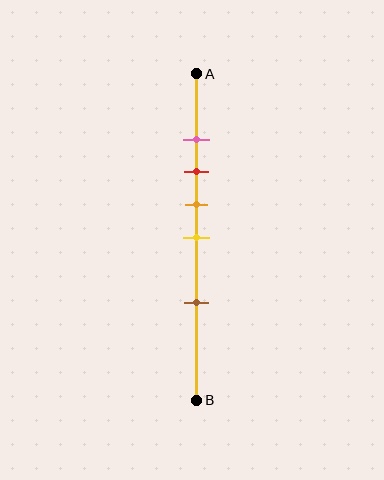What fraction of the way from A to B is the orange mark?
The orange mark is approximately 40% (0.4) of the way from A to B.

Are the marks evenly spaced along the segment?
No, the marks are not evenly spaced.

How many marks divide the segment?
There are 5 marks dividing the segment.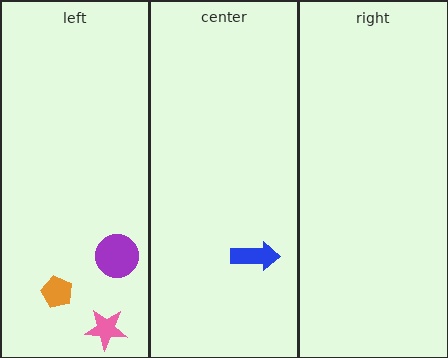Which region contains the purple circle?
The left region.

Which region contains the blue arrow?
The center region.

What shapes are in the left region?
The orange pentagon, the purple circle, the pink star.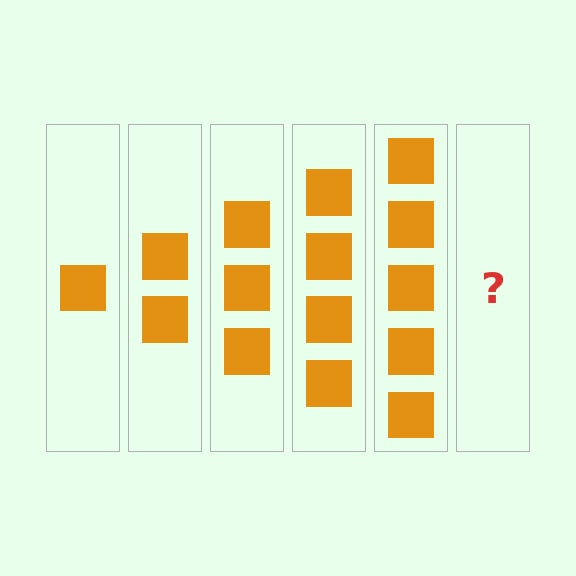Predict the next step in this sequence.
The next step is 6 squares.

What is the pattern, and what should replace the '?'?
The pattern is that each step adds one more square. The '?' should be 6 squares.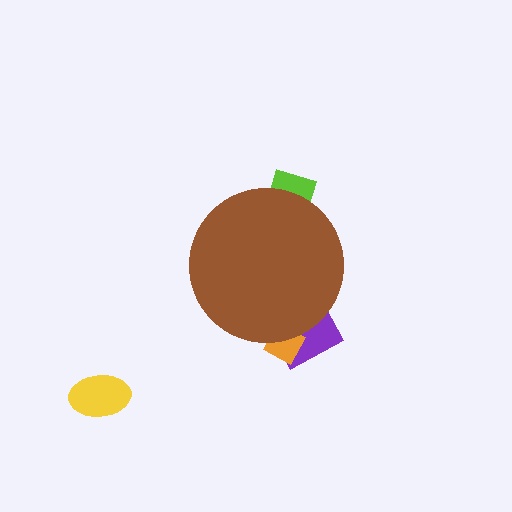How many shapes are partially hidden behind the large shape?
3 shapes are partially hidden.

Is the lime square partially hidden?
Yes, the lime square is partially hidden behind the brown circle.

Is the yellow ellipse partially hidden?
No, the yellow ellipse is fully visible.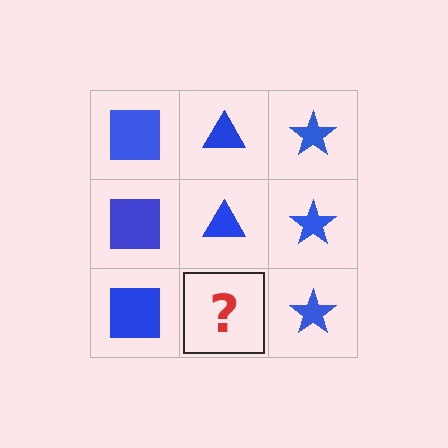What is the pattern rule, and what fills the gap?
The rule is that each column has a consistent shape. The gap should be filled with a blue triangle.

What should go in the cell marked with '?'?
The missing cell should contain a blue triangle.